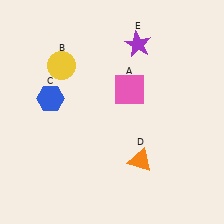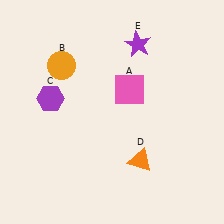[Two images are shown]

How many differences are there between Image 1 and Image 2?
There are 2 differences between the two images.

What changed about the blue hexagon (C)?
In Image 1, C is blue. In Image 2, it changed to purple.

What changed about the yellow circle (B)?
In Image 1, B is yellow. In Image 2, it changed to orange.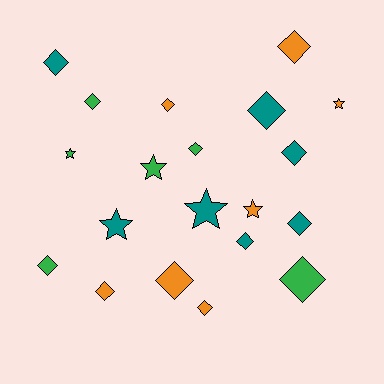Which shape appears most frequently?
Diamond, with 14 objects.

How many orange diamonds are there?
There are 5 orange diamonds.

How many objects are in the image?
There are 20 objects.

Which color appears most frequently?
Teal, with 7 objects.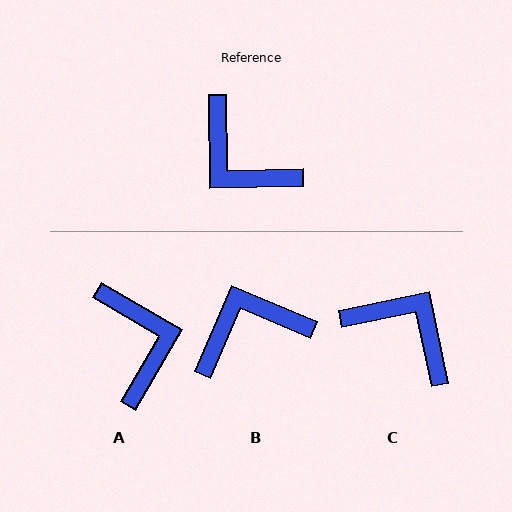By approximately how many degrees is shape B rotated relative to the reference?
Approximately 114 degrees clockwise.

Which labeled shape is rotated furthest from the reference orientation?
C, about 169 degrees away.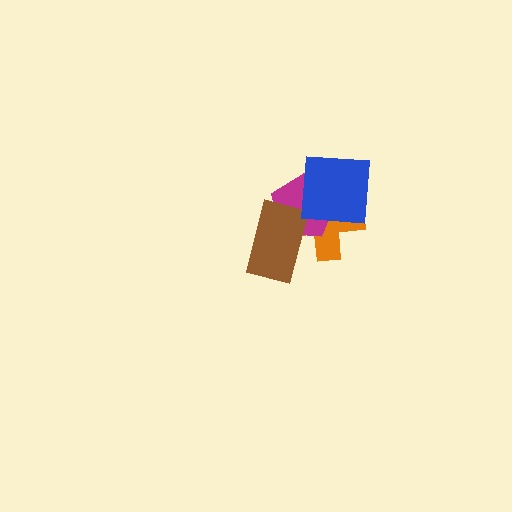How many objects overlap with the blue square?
2 objects overlap with the blue square.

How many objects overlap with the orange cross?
3 objects overlap with the orange cross.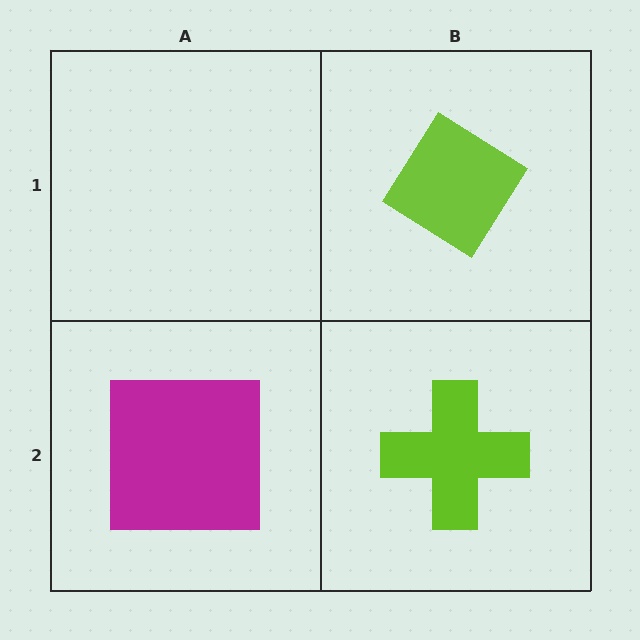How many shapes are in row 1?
1 shape.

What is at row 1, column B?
A lime diamond.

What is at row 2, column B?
A lime cross.